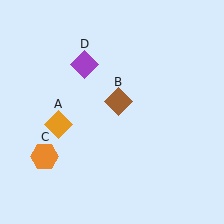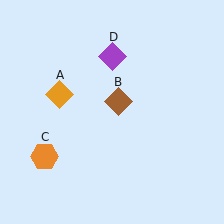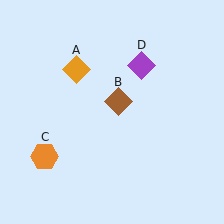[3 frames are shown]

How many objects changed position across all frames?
2 objects changed position: orange diamond (object A), purple diamond (object D).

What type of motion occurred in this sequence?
The orange diamond (object A), purple diamond (object D) rotated clockwise around the center of the scene.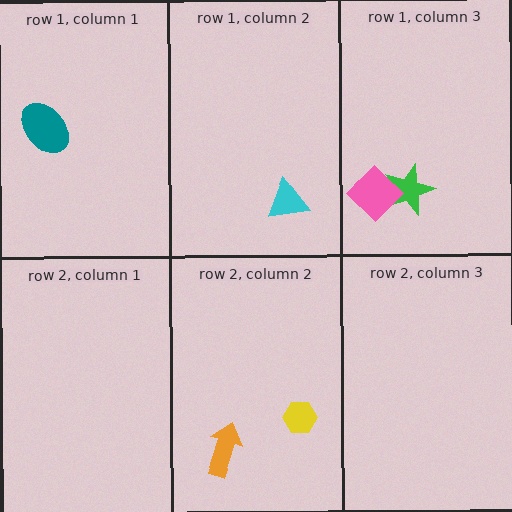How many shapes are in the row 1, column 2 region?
1.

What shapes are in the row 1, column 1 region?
The teal ellipse.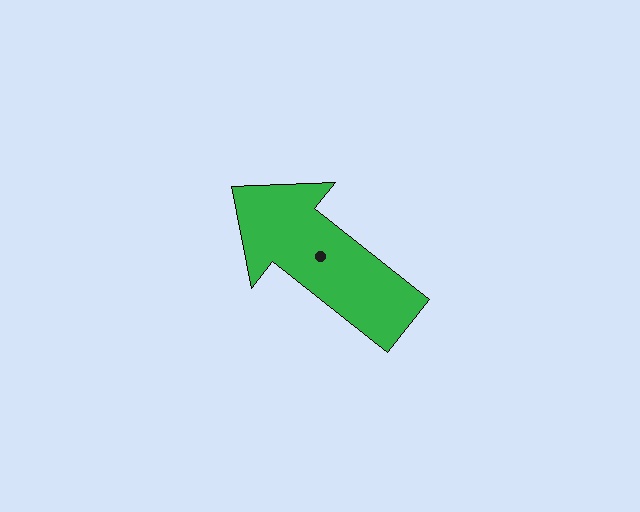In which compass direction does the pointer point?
Northwest.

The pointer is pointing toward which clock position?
Roughly 10 o'clock.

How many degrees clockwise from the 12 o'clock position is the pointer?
Approximately 308 degrees.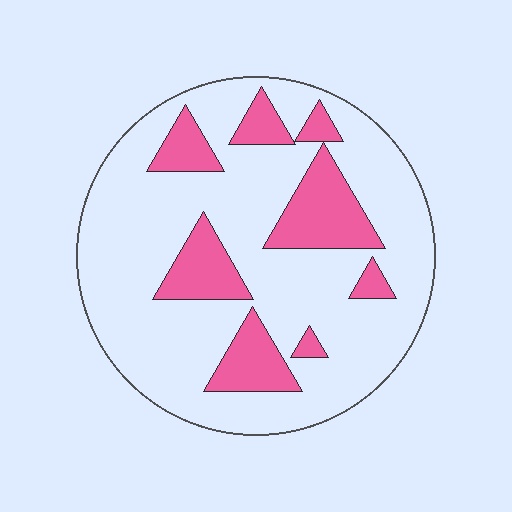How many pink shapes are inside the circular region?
8.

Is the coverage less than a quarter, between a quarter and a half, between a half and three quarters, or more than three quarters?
Less than a quarter.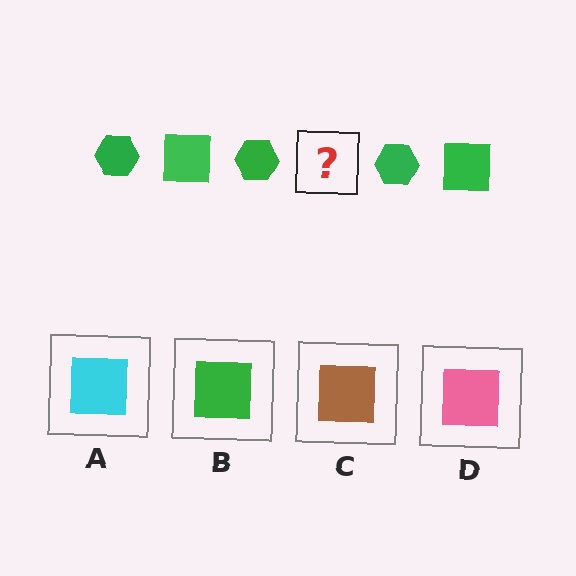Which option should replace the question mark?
Option B.